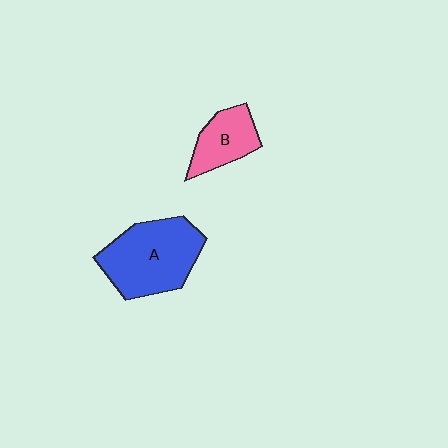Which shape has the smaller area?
Shape B (pink).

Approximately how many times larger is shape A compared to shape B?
Approximately 1.9 times.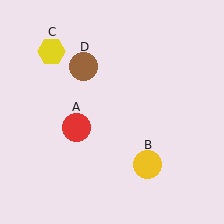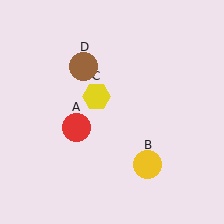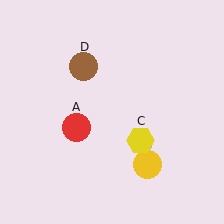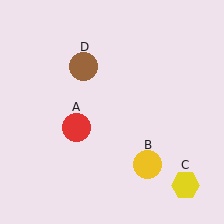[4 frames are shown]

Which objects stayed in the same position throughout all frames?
Red circle (object A) and yellow circle (object B) and brown circle (object D) remained stationary.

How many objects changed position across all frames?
1 object changed position: yellow hexagon (object C).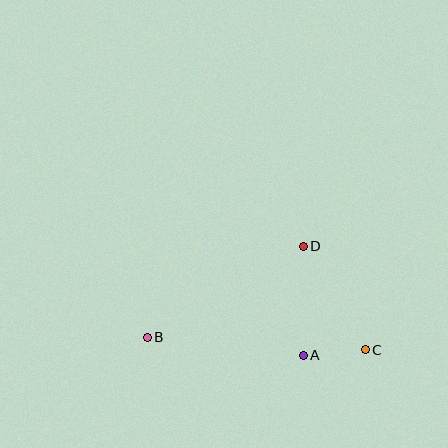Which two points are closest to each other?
Points A and C are closest to each other.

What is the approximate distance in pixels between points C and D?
The distance between C and D is approximately 121 pixels.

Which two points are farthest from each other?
Points B and C are farthest from each other.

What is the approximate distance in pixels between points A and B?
The distance between A and B is approximately 157 pixels.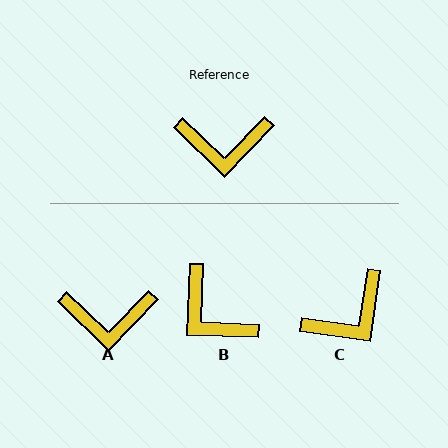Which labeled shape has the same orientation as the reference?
A.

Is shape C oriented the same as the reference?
No, it is off by about 36 degrees.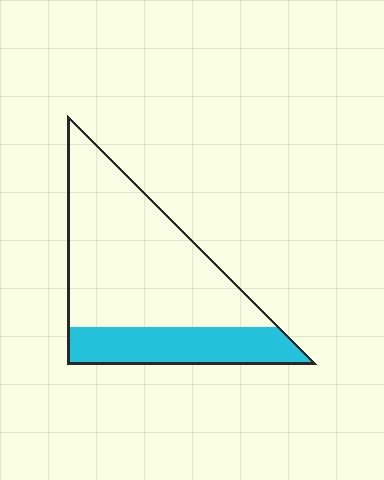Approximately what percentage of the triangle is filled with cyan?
Approximately 30%.